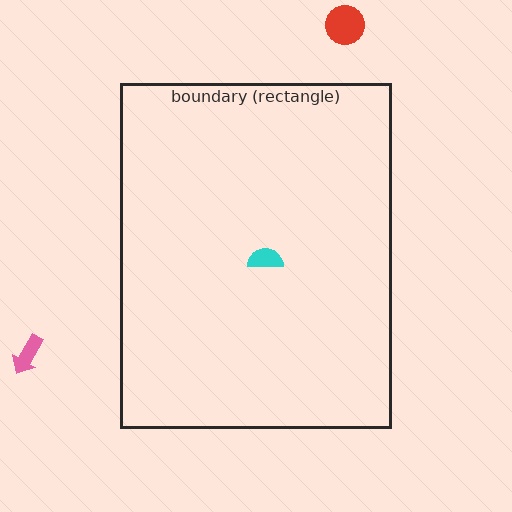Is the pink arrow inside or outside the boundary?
Outside.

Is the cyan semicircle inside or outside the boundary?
Inside.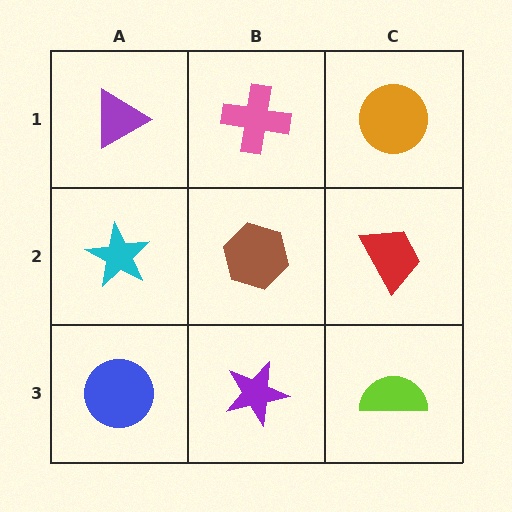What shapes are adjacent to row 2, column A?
A purple triangle (row 1, column A), a blue circle (row 3, column A), a brown hexagon (row 2, column B).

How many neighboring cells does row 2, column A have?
3.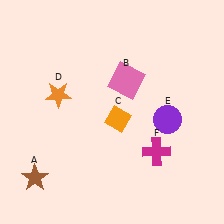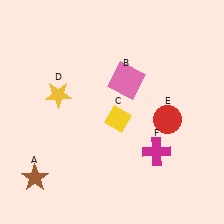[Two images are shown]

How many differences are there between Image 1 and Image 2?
There are 3 differences between the two images.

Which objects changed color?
C changed from orange to yellow. D changed from orange to yellow. E changed from purple to red.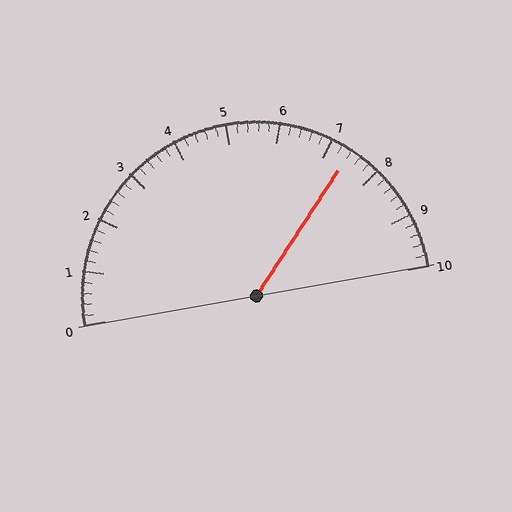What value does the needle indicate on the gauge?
The needle indicates approximately 7.4.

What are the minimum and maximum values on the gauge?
The gauge ranges from 0 to 10.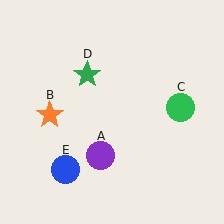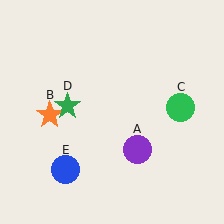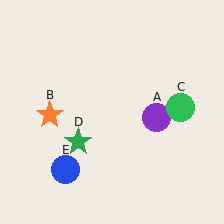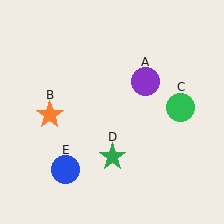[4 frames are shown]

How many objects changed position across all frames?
2 objects changed position: purple circle (object A), green star (object D).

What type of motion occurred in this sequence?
The purple circle (object A), green star (object D) rotated counterclockwise around the center of the scene.